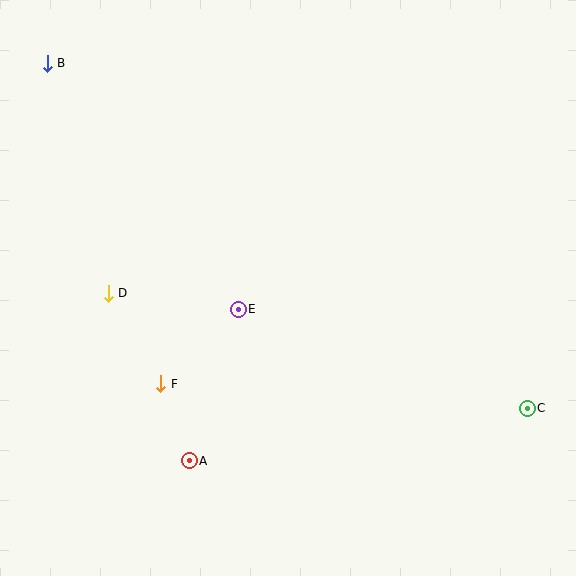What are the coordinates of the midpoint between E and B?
The midpoint between E and B is at (143, 186).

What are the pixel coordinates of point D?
Point D is at (108, 293).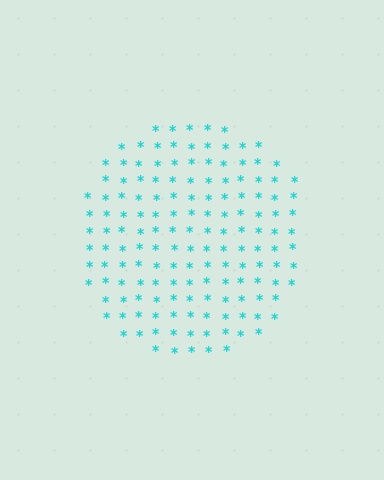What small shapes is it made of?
It is made of small asterisks.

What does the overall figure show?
The overall figure shows a circle.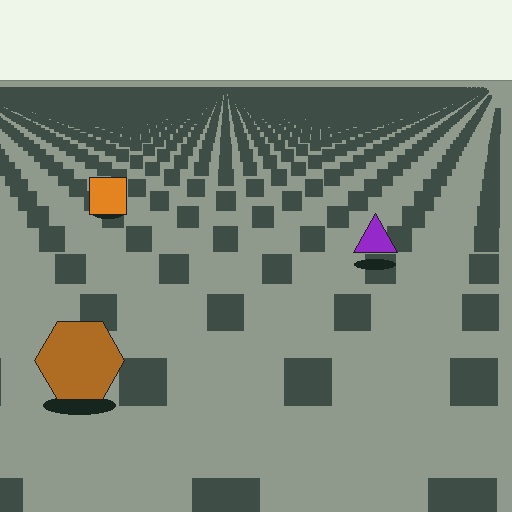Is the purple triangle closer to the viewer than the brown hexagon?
No. The brown hexagon is closer — you can tell from the texture gradient: the ground texture is coarser near it.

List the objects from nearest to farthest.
From nearest to farthest: the brown hexagon, the purple triangle, the orange square.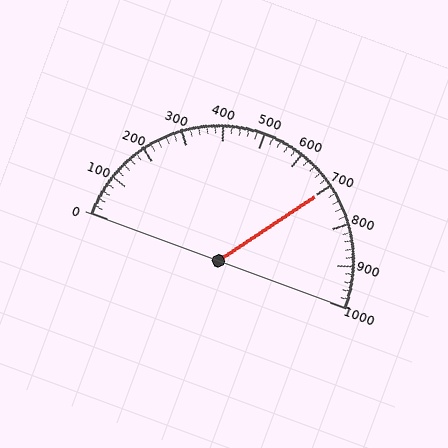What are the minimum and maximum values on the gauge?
The gauge ranges from 0 to 1000.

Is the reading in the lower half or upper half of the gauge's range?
The reading is in the upper half of the range (0 to 1000).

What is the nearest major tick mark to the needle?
The nearest major tick mark is 700.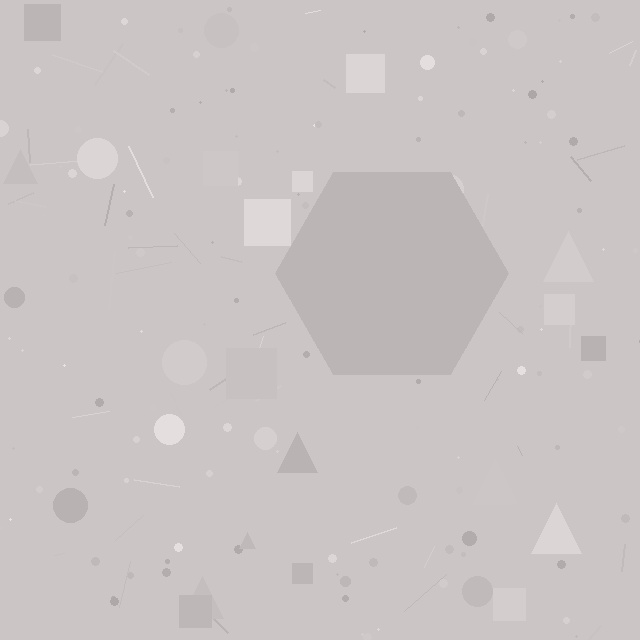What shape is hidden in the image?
A hexagon is hidden in the image.